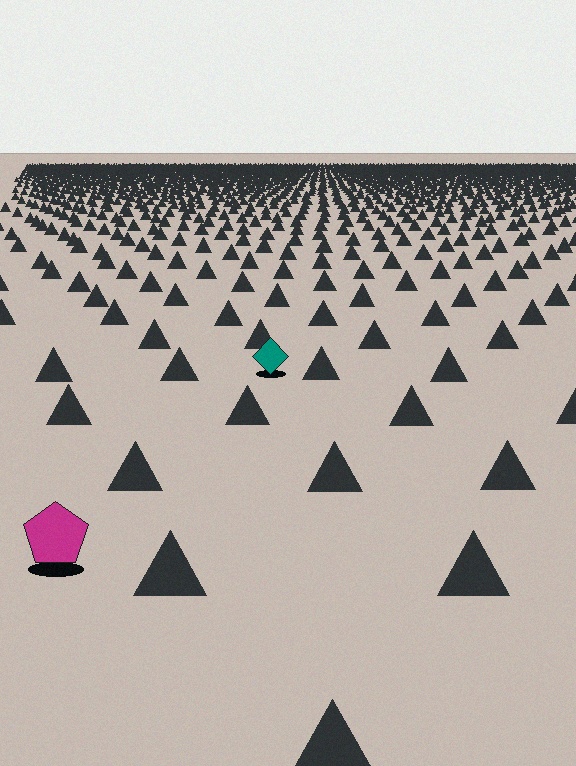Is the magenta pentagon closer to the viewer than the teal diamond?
Yes. The magenta pentagon is closer — you can tell from the texture gradient: the ground texture is coarser near it.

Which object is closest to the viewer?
The magenta pentagon is closest. The texture marks near it are larger and more spread out.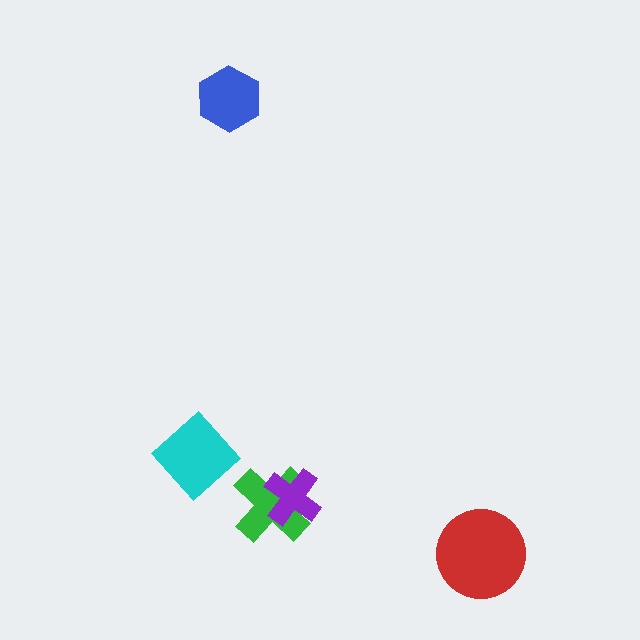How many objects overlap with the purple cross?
1 object overlaps with the purple cross.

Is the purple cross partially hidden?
No, no other shape covers it.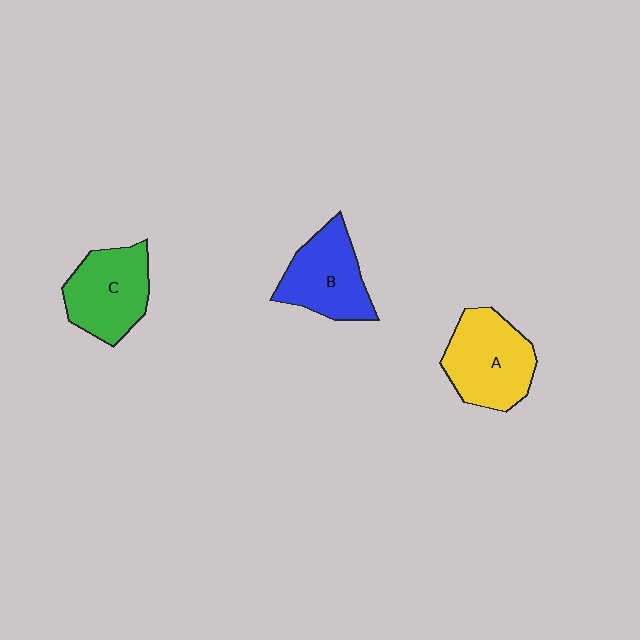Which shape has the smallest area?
Shape B (blue).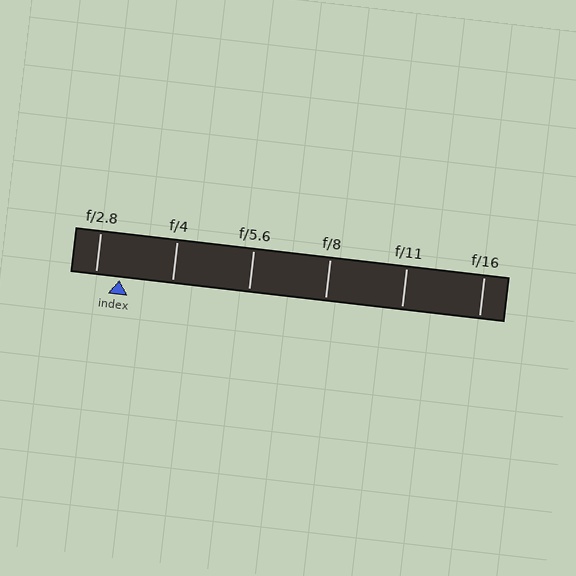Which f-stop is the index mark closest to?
The index mark is closest to f/2.8.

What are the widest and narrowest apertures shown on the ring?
The widest aperture shown is f/2.8 and the narrowest is f/16.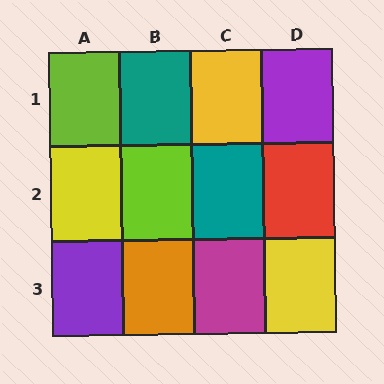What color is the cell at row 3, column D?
Yellow.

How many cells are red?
1 cell is red.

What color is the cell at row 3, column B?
Orange.